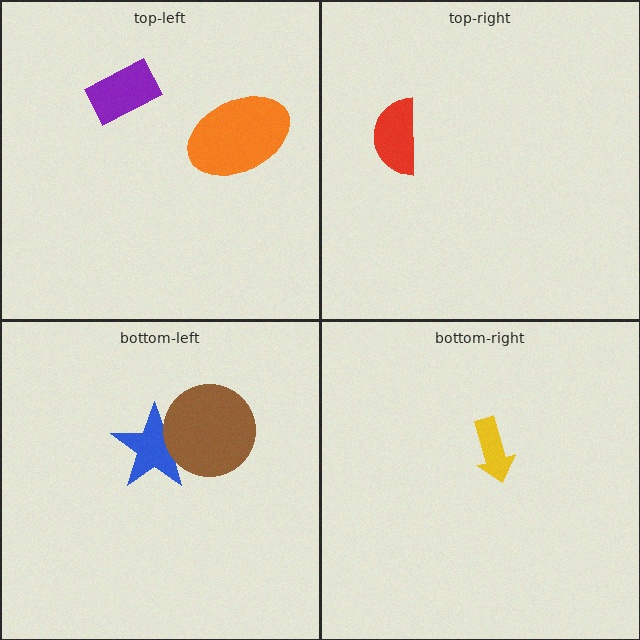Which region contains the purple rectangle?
The top-left region.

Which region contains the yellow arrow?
The bottom-right region.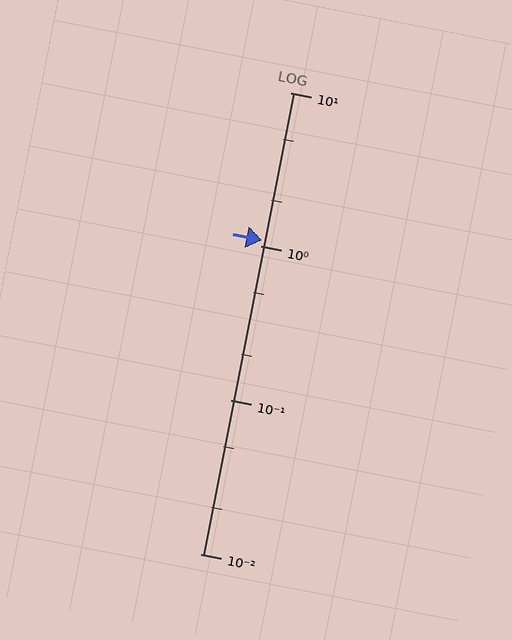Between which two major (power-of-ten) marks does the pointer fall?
The pointer is between 1 and 10.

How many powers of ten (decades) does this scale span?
The scale spans 3 decades, from 0.01 to 10.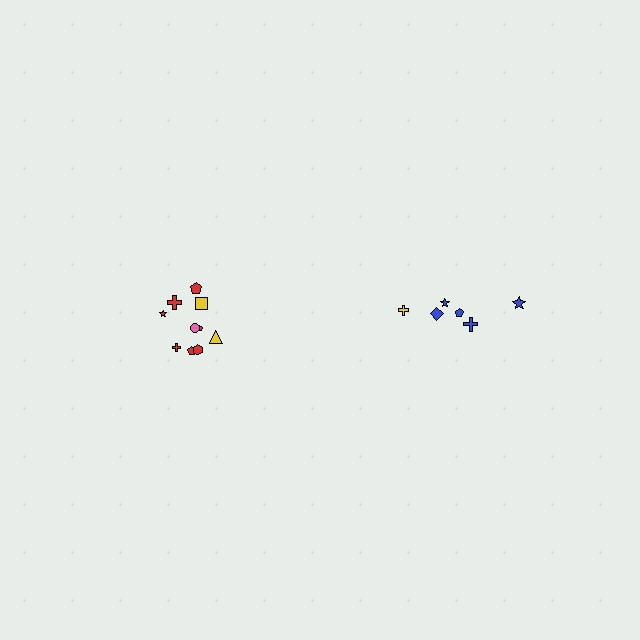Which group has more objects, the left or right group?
The left group.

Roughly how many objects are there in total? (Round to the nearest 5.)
Roughly 15 objects in total.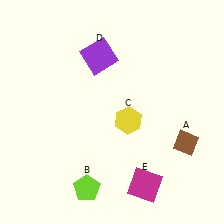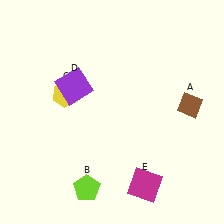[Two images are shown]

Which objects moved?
The objects that moved are: the brown diamond (A), the yellow hexagon (C), the purple square (D).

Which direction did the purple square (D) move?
The purple square (D) moved down.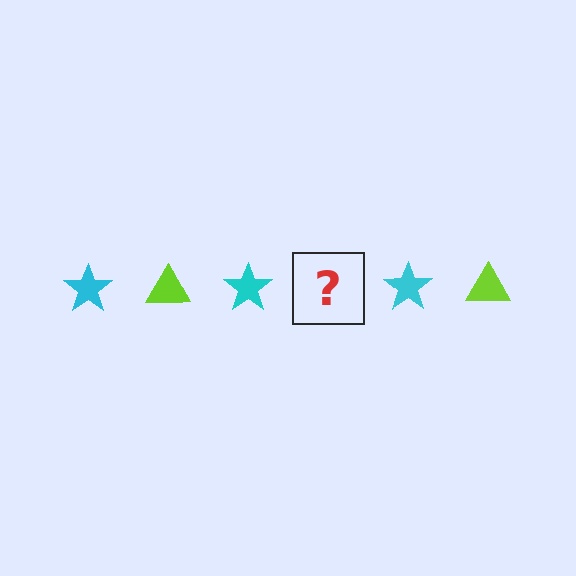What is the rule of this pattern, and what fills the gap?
The rule is that the pattern alternates between cyan star and lime triangle. The gap should be filled with a lime triangle.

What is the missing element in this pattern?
The missing element is a lime triangle.